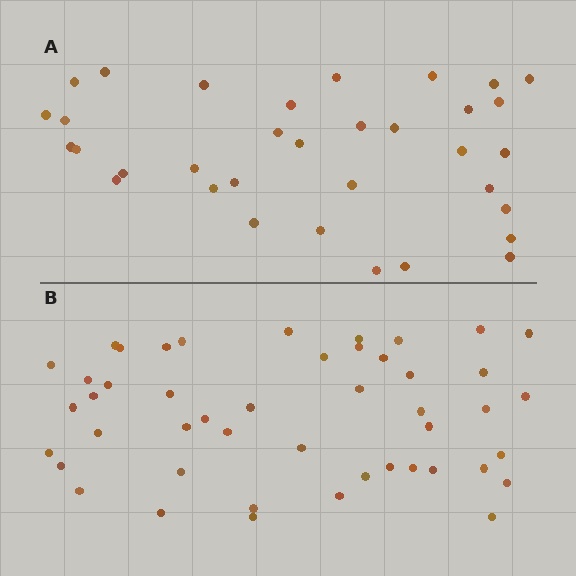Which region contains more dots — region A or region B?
Region B (the bottom region) has more dots.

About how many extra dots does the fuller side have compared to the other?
Region B has approximately 15 more dots than region A.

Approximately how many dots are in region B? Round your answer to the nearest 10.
About 50 dots. (The exact count is 47, which rounds to 50.)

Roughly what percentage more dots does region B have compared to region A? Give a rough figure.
About 40% more.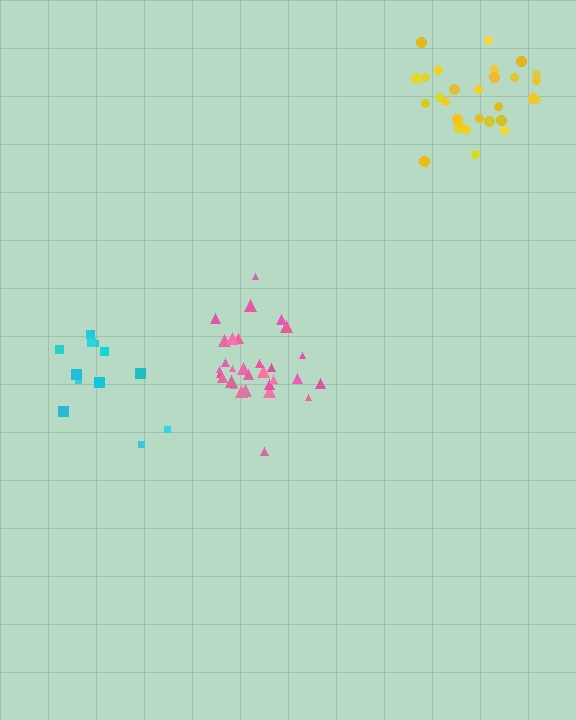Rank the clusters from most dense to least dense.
pink, yellow, cyan.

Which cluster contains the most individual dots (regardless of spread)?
Pink (30).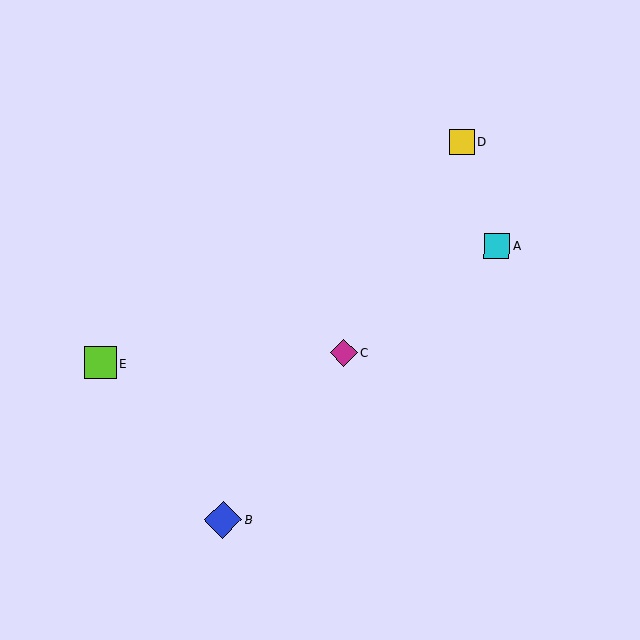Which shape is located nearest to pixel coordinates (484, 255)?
The cyan square (labeled A) at (497, 246) is nearest to that location.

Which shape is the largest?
The blue diamond (labeled B) is the largest.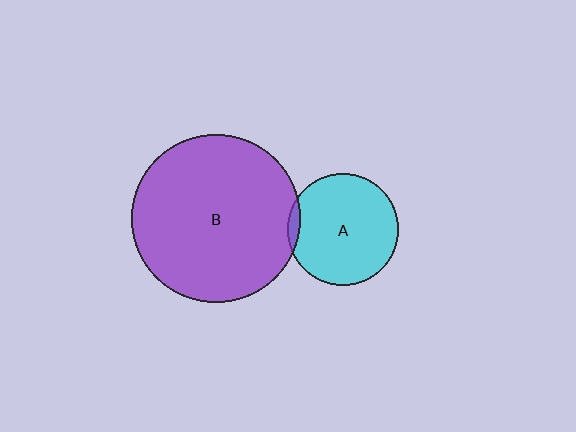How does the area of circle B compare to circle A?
Approximately 2.3 times.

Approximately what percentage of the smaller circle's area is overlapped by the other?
Approximately 5%.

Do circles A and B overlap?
Yes.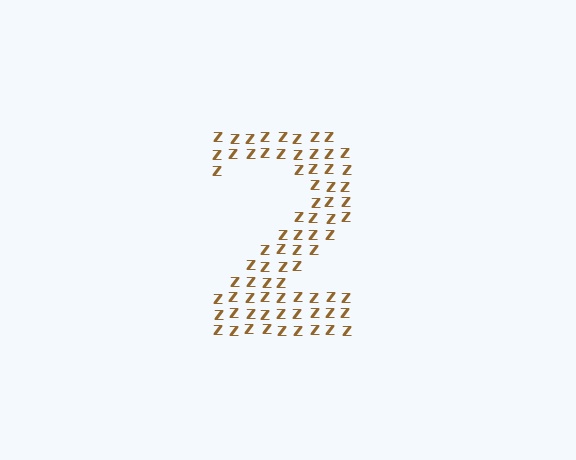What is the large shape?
The large shape is the digit 2.